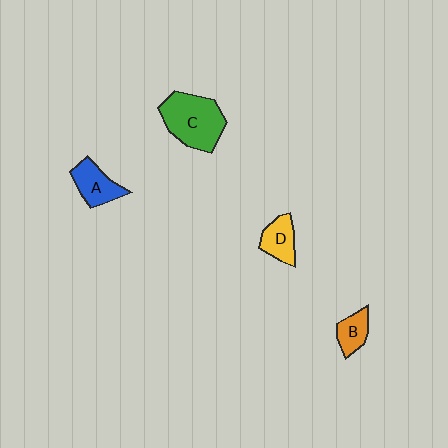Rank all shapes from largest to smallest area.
From largest to smallest: C (green), A (blue), D (yellow), B (orange).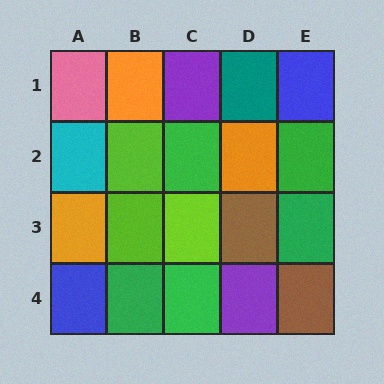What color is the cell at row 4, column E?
Brown.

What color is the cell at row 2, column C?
Green.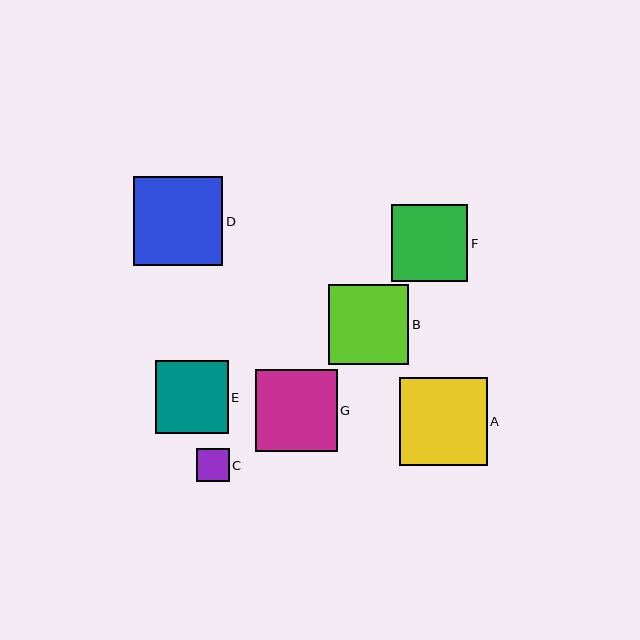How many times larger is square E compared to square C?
Square E is approximately 2.2 times the size of square C.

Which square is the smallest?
Square C is the smallest with a size of approximately 33 pixels.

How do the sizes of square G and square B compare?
Square G and square B are approximately the same size.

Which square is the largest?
Square D is the largest with a size of approximately 89 pixels.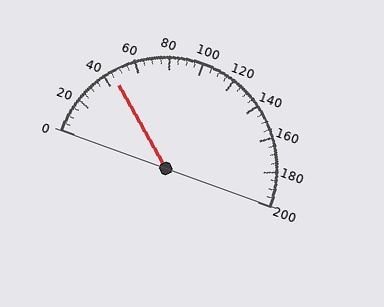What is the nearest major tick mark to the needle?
The nearest major tick mark is 40.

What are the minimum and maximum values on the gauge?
The gauge ranges from 0 to 200.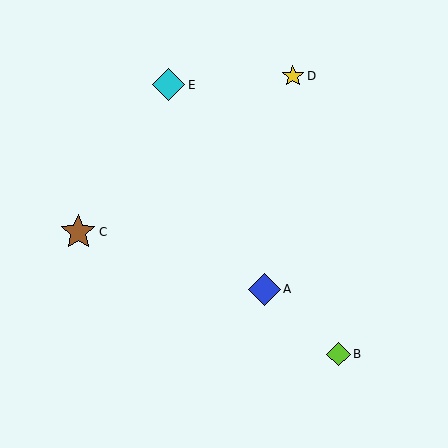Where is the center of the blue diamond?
The center of the blue diamond is at (264, 289).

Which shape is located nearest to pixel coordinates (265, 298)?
The blue diamond (labeled A) at (264, 289) is nearest to that location.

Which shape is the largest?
The brown star (labeled C) is the largest.